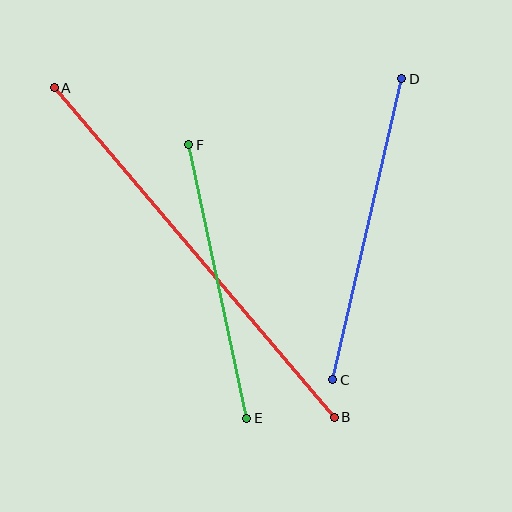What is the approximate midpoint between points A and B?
The midpoint is at approximately (194, 252) pixels.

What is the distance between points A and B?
The distance is approximately 432 pixels.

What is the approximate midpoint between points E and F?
The midpoint is at approximately (218, 281) pixels.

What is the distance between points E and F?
The distance is approximately 279 pixels.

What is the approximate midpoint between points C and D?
The midpoint is at approximately (367, 229) pixels.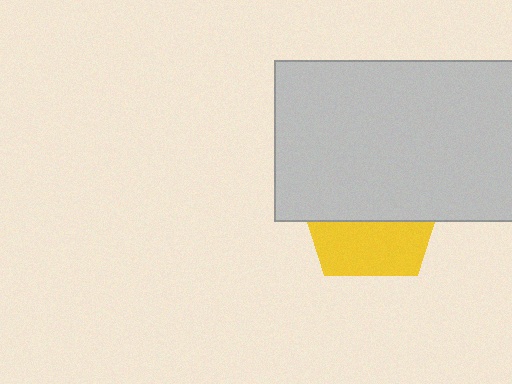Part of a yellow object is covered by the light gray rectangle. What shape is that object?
It is a pentagon.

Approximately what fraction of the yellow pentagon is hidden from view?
Roughly 60% of the yellow pentagon is hidden behind the light gray rectangle.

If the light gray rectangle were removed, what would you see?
You would see the complete yellow pentagon.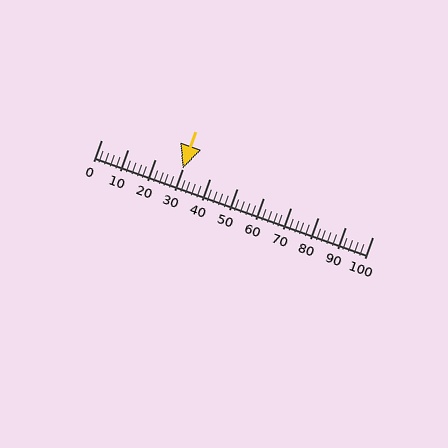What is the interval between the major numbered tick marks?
The major tick marks are spaced 10 units apart.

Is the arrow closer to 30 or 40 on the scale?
The arrow is closer to 30.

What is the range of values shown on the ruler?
The ruler shows values from 0 to 100.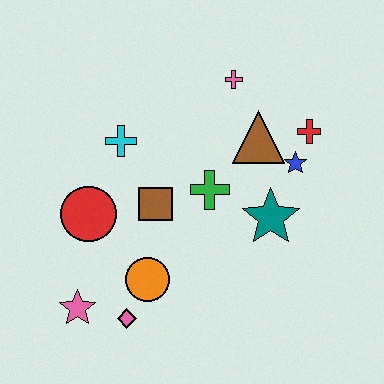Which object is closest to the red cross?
The blue star is closest to the red cross.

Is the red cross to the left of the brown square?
No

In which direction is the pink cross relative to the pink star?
The pink cross is above the pink star.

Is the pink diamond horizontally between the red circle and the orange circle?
Yes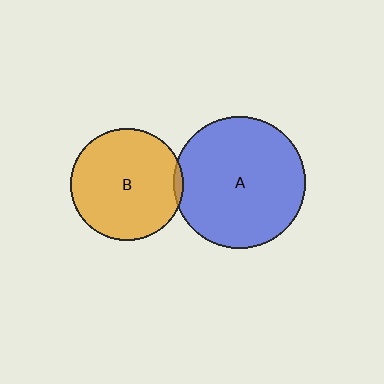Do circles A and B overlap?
Yes.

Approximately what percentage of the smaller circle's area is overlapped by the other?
Approximately 5%.